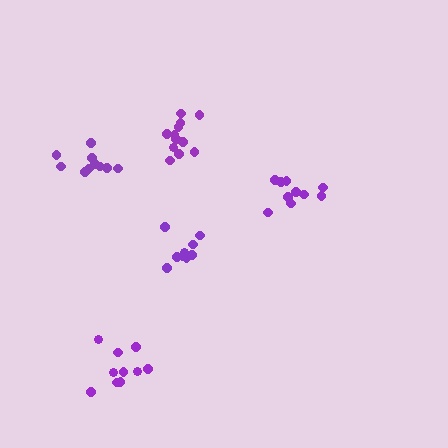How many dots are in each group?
Group 1: 9 dots, Group 2: 10 dots, Group 3: 12 dots, Group 4: 10 dots, Group 5: 10 dots (51 total).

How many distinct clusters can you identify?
There are 5 distinct clusters.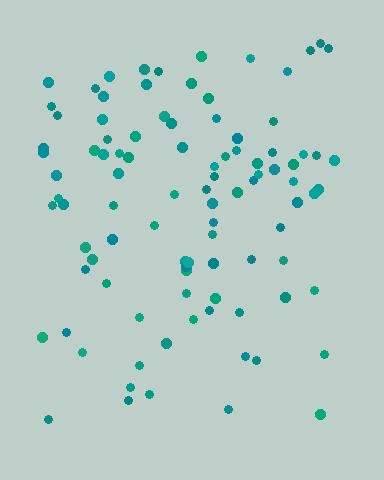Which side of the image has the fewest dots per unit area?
The bottom.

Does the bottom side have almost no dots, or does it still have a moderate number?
Still a moderate number, just noticeably fewer than the top.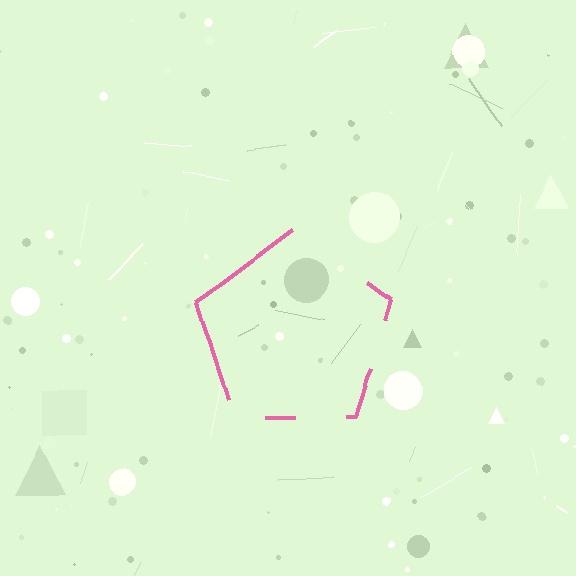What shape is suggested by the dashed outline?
The dashed outline suggests a pentagon.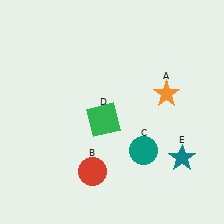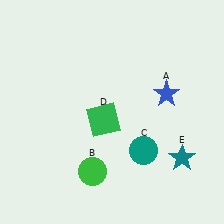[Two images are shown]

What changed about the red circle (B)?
In Image 1, B is red. In Image 2, it changed to green.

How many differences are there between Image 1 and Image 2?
There are 2 differences between the two images.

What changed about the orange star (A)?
In Image 1, A is orange. In Image 2, it changed to blue.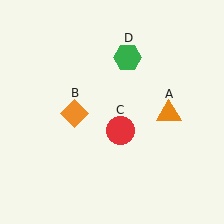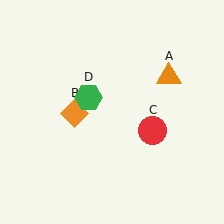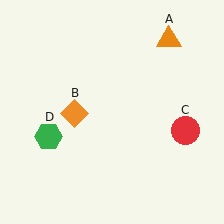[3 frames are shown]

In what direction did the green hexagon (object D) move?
The green hexagon (object D) moved down and to the left.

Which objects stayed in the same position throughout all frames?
Orange diamond (object B) remained stationary.